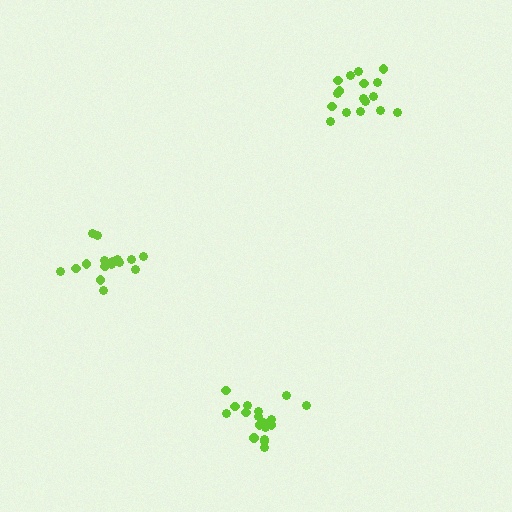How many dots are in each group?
Group 1: 17 dots, Group 2: 18 dots, Group 3: 16 dots (51 total).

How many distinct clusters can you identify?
There are 3 distinct clusters.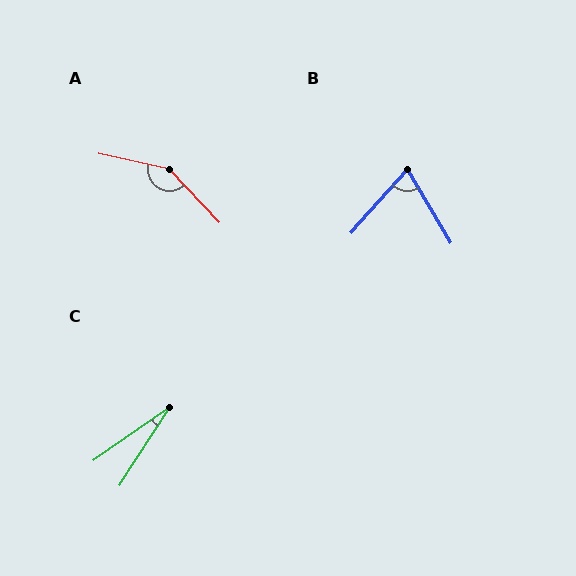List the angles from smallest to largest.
C (22°), B (72°), A (146°).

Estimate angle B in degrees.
Approximately 72 degrees.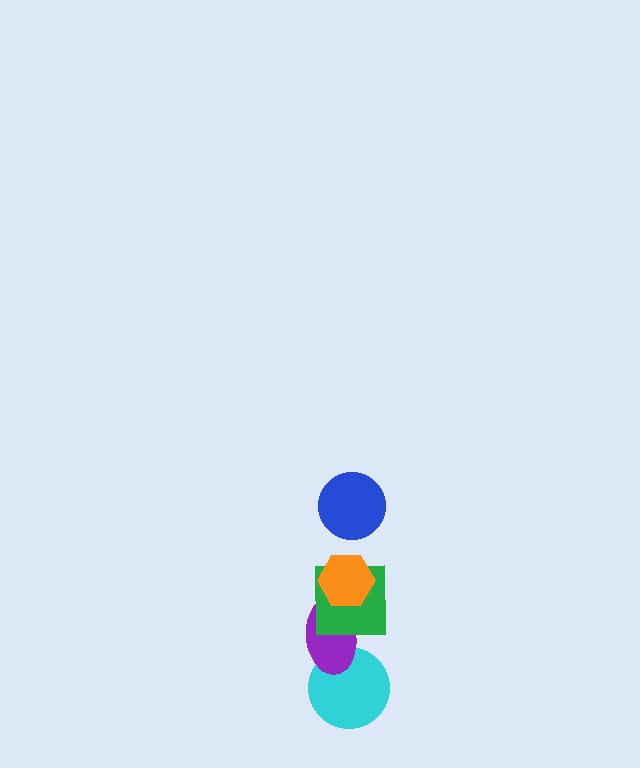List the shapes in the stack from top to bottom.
From top to bottom: the blue circle, the orange hexagon, the green square, the purple ellipse, the cyan circle.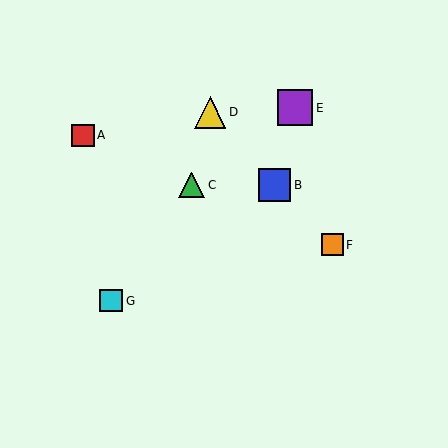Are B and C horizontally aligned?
Yes, both are at y≈185.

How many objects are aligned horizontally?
2 objects (B, C) are aligned horizontally.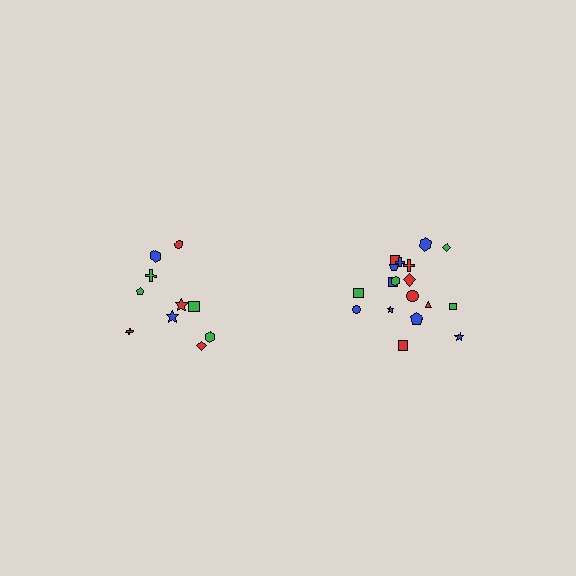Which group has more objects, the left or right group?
The right group.